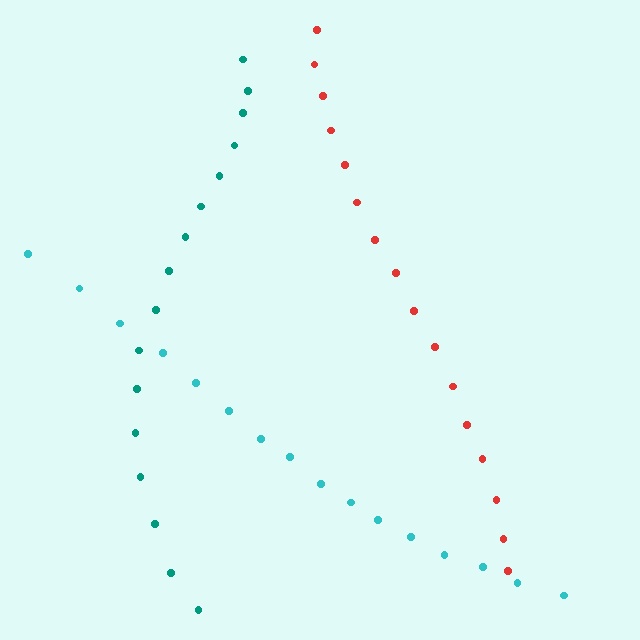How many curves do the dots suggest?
There are 3 distinct paths.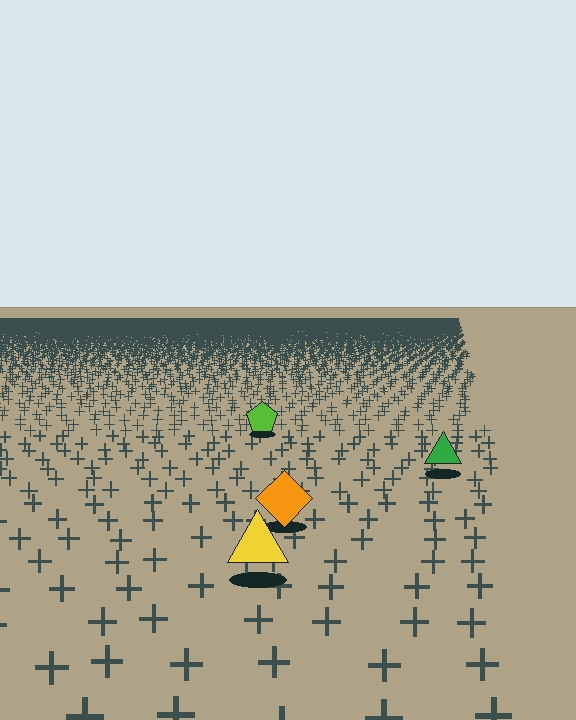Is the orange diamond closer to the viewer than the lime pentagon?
Yes. The orange diamond is closer — you can tell from the texture gradient: the ground texture is coarser near it.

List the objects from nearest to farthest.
From nearest to farthest: the yellow triangle, the orange diamond, the green triangle, the lime pentagon.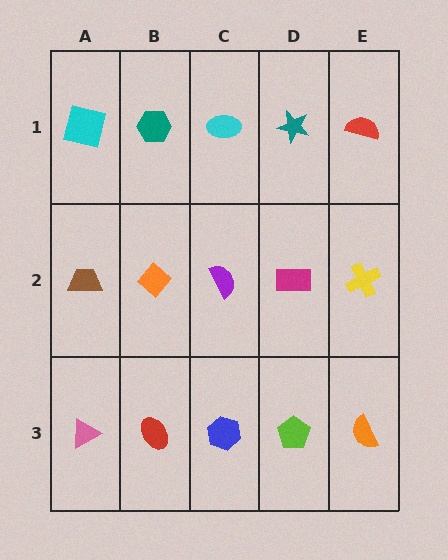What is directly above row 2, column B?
A teal hexagon.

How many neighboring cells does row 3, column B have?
3.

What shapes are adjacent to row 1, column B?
An orange diamond (row 2, column B), a cyan square (row 1, column A), a cyan ellipse (row 1, column C).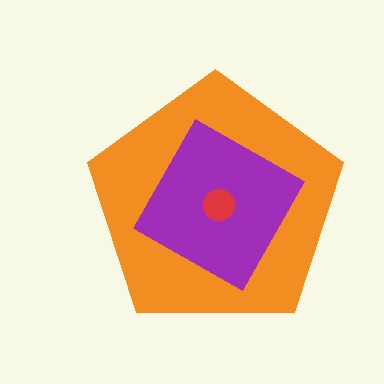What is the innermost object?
The red circle.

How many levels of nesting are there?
3.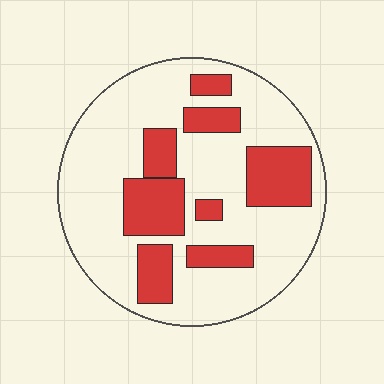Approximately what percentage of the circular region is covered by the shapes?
Approximately 30%.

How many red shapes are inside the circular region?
8.